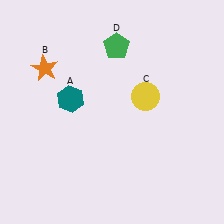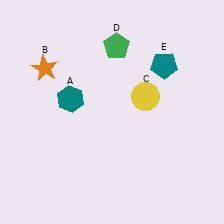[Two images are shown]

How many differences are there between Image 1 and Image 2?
There is 1 difference between the two images.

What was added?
A teal pentagon (E) was added in Image 2.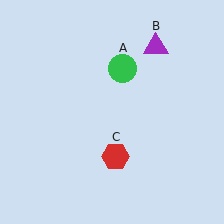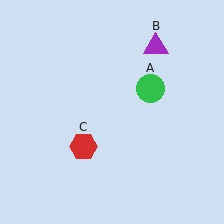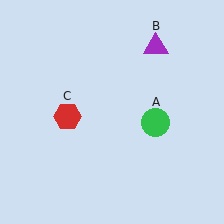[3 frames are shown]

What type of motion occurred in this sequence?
The green circle (object A), red hexagon (object C) rotated clockwise around the center of the scene.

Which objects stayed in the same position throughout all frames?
Purple triangle (object B) remained stationary.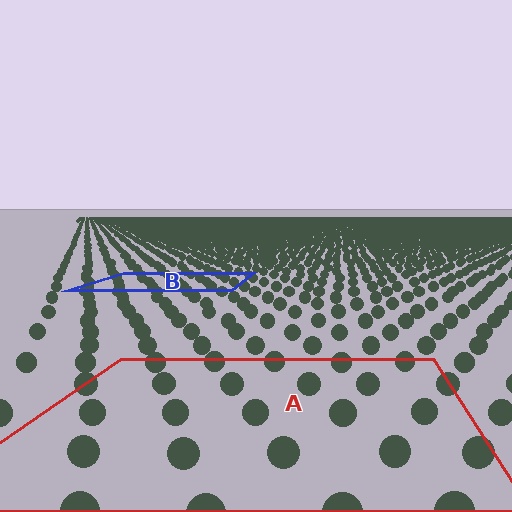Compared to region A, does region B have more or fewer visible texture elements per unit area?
Region B has more texture elements per unit area — they are packed more densely because it is farther away.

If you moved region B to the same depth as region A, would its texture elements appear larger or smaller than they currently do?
They would appear larger. At a closer depth, the same texture elements are projected at a bigger on-screen size.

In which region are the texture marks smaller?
The texture marks are smaller in region B, because it is farther away.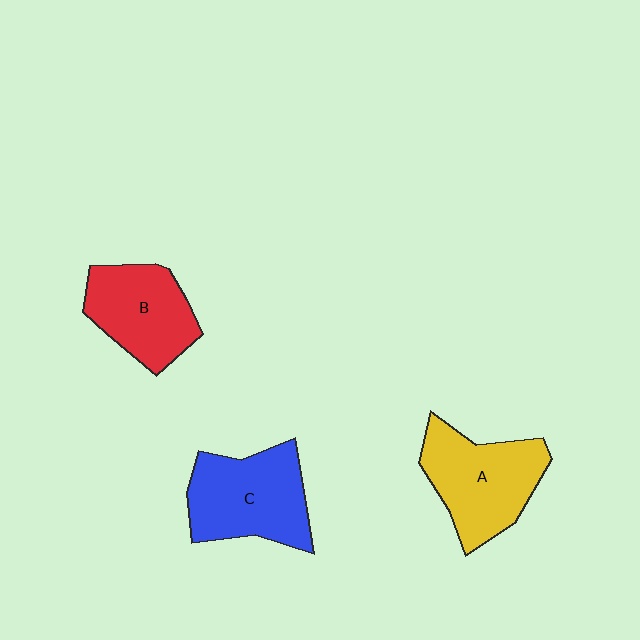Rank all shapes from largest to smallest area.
From largest to smallest: C (blue), A (yellow), B (red).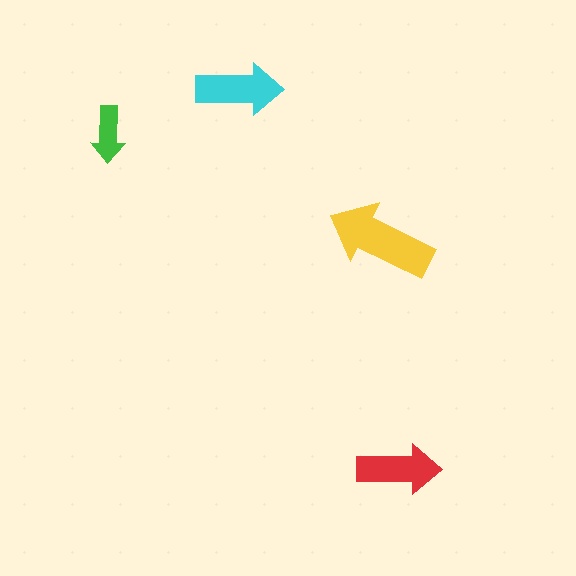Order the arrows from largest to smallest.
the yellow one, the cyan one, the red one, the green one.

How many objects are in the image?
There are 4 objects in the image.